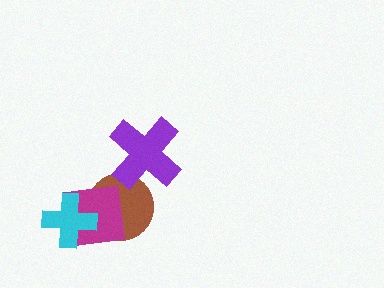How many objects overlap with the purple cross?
1 object overlaps with the purple cross.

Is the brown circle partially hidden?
Yes, it is partially covered by another shape.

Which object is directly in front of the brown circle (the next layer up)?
The magenta square is directly in front of the brown circle.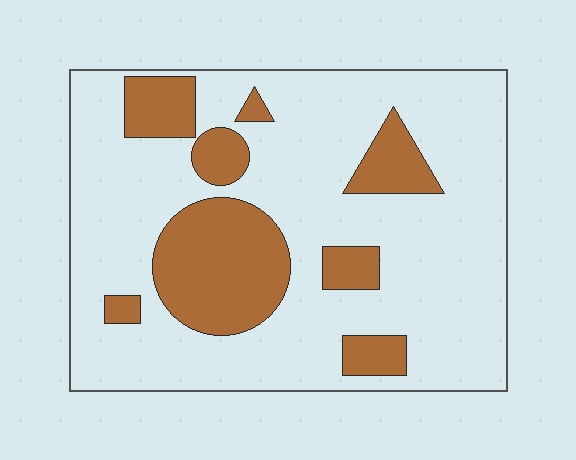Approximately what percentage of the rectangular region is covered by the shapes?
Approximately 25%.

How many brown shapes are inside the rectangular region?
8.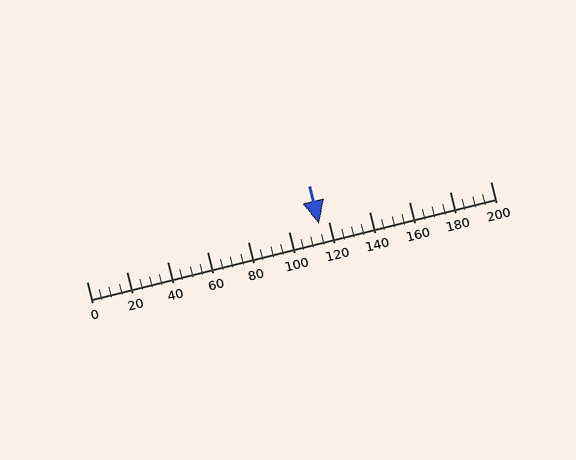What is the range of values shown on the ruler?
The ruler shows values from 0 to 200.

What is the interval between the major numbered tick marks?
The major tick marks are spaced 20 units apart.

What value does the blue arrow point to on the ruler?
The blue arrow points to approximately 115.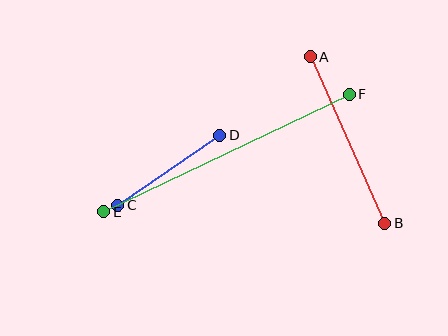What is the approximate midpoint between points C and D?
The midpoint is at approximately (169, 170) pixels.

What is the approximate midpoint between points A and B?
The midpoint is at approximately (347, 140) pixels.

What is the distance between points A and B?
The distance is approximately 182 pixels.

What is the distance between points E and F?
The distance is approximately 272 pixels.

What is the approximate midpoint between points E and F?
The midpoint is at approximately (226, 153) pixels.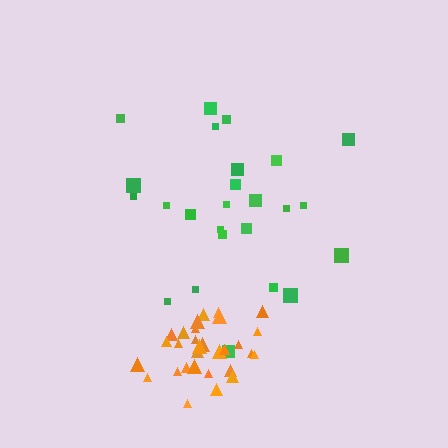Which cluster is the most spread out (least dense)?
Green.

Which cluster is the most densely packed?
Orange.